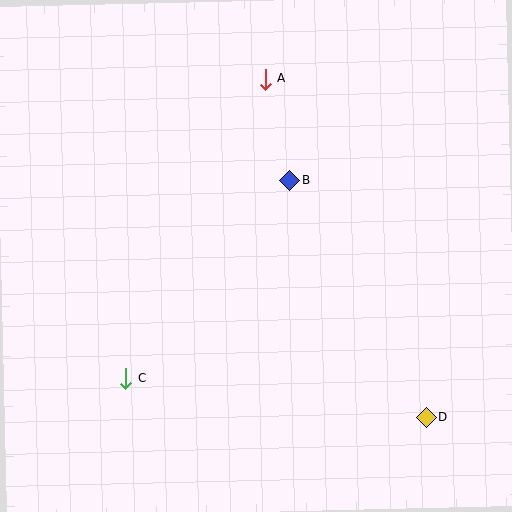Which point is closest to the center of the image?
Point B at (290, 180) is closest to the center.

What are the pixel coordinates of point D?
Point D is at (426, 417).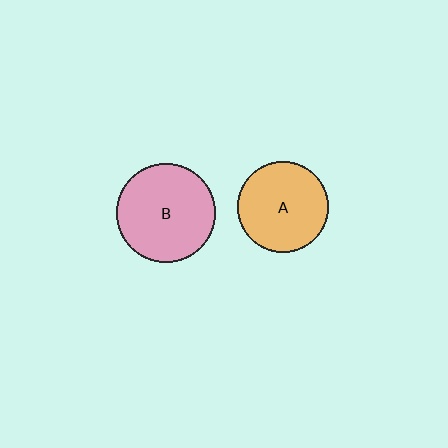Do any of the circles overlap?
No, none of the circles overlap.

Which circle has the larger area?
Circle B (pink).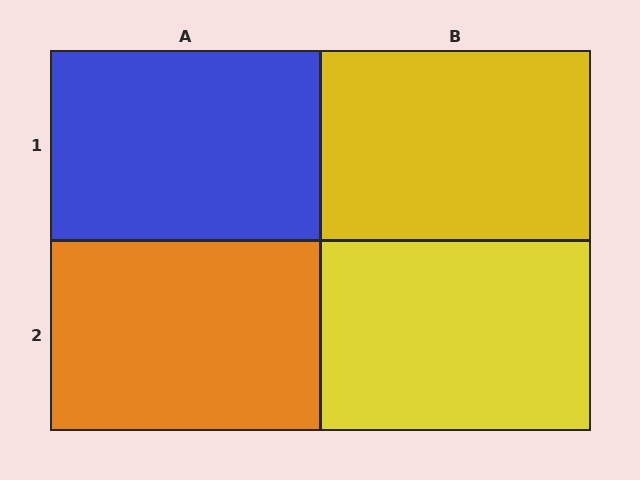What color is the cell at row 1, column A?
Blue.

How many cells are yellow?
2 cells are yellow.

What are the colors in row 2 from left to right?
Orange, yellow.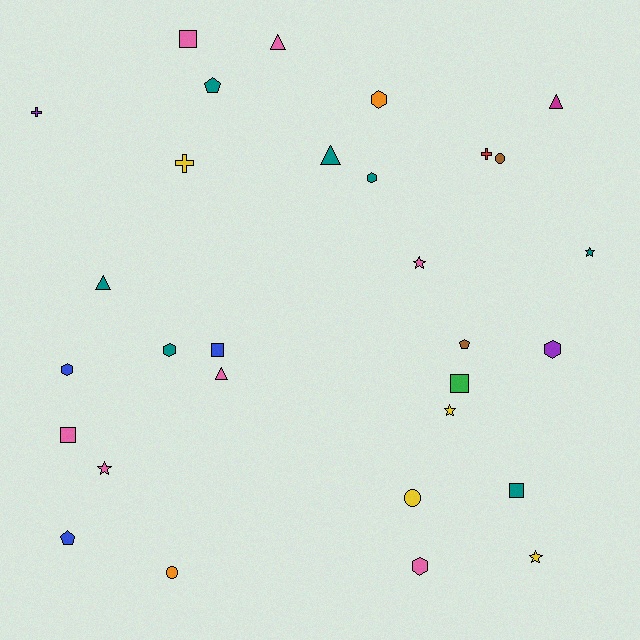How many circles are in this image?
There are 3 circles.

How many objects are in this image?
There are 30 objects.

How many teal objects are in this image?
There are 7 teal objects.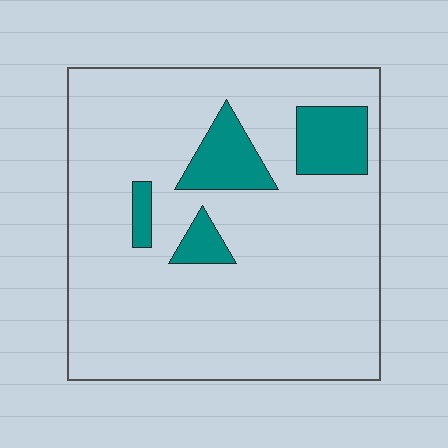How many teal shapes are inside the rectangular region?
4.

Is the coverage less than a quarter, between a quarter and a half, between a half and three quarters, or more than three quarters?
Less than a quarter.